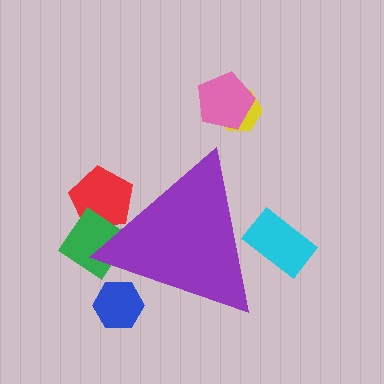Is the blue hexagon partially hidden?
Yes, the blue hexagon is partially hidden behind the purple triangle.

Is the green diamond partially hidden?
Yes, the green diamond is partially hidden behind the purple triangle.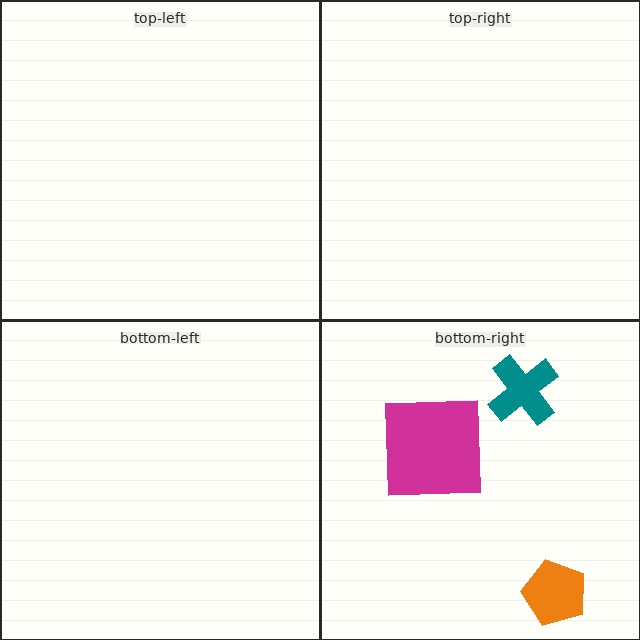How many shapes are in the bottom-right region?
3.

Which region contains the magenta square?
The bottom-right region.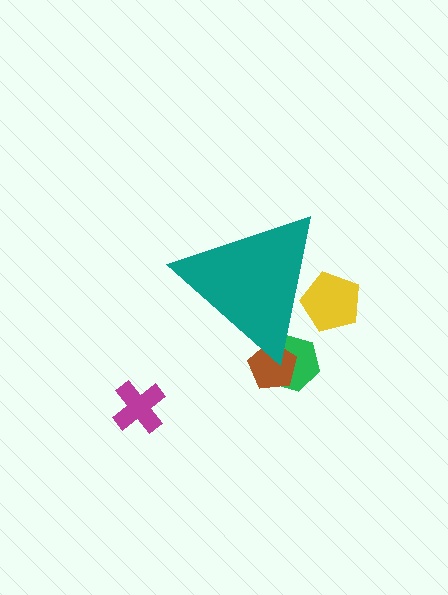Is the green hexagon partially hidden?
Yes, the green hexagon is partially hidden behind the teal triangle.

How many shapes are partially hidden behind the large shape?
3 shapes are partially hidden.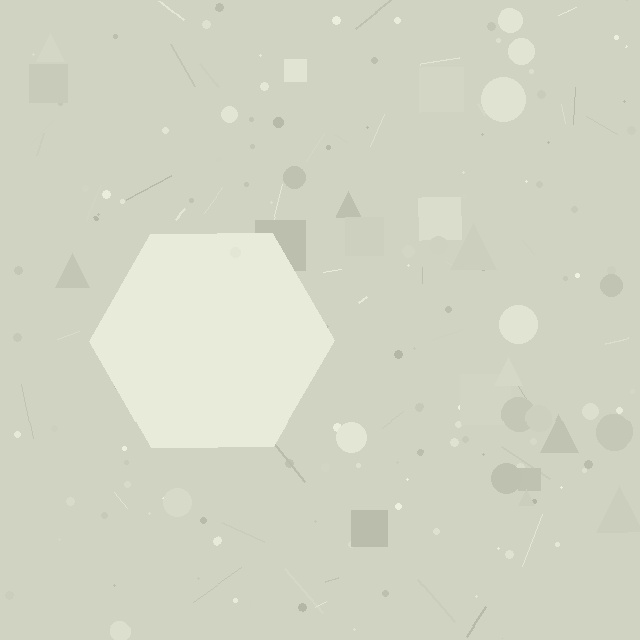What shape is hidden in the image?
A hexagon is hidden in the image.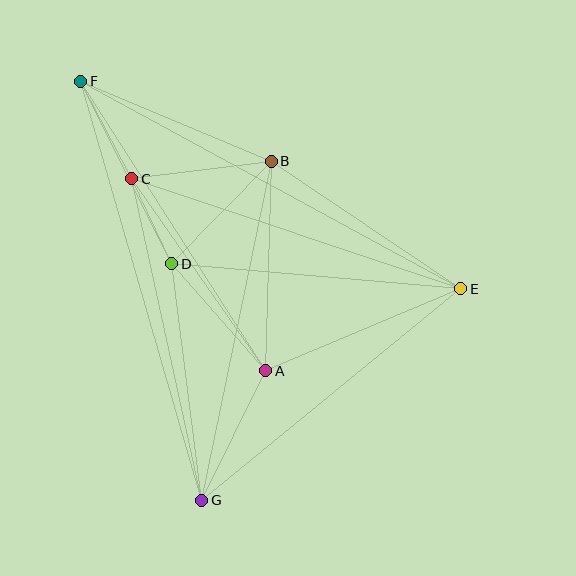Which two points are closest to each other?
Points C and D are closest to each other.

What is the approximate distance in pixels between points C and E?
The distance between C and E is approximately 347 pixels.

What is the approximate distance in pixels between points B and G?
The distance between B and G is approximately 346 pixels.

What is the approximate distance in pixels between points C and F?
The distance between C and F is approximately 110 pixels.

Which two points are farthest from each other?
Points F and G are farthest from each other.